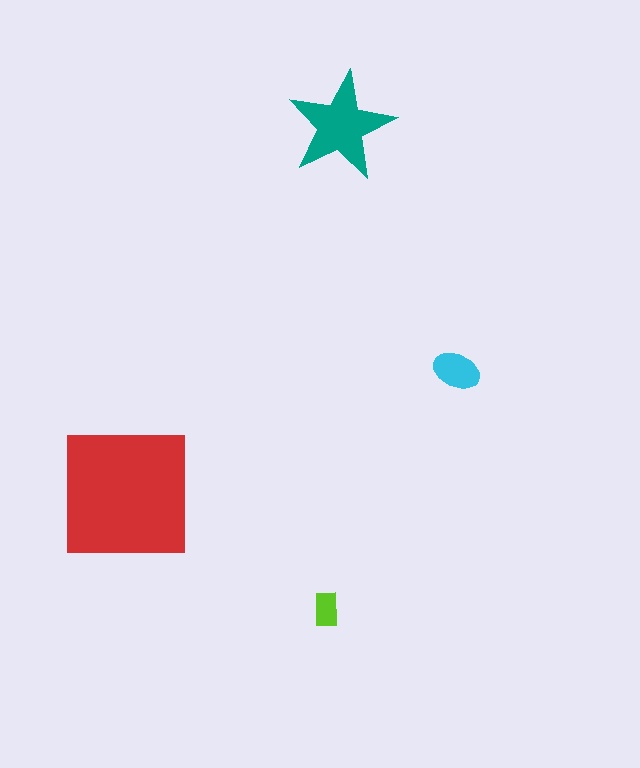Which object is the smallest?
The lime rectangle.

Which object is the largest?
The red square.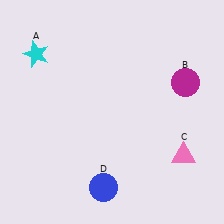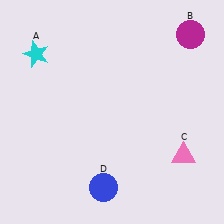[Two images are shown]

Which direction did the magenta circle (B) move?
The magenta circle (B) moved up.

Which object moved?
The magenta circle (B) moved up.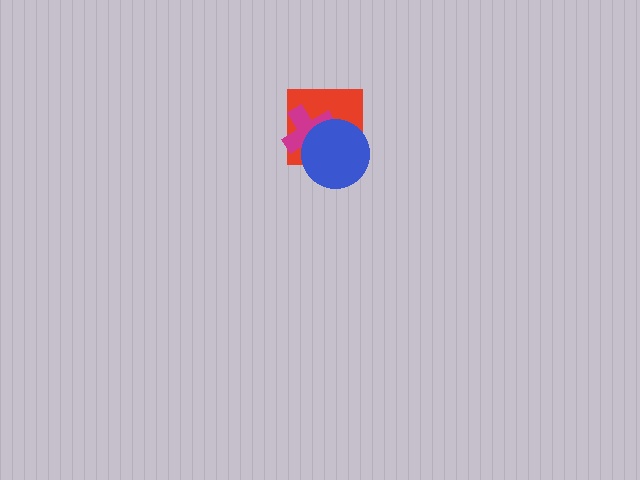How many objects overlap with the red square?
2 objects overlap with the red square.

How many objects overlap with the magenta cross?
2 objects overlap with the magenta cross.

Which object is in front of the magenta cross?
The blue circle is in front of the magenta cross.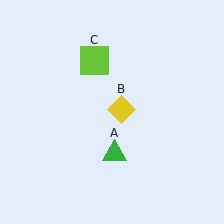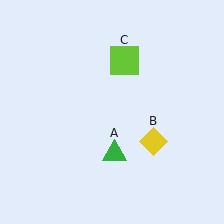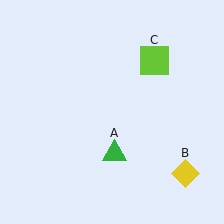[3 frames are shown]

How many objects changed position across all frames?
2 objects changed position: yellow diamond (object B), lime square (object C).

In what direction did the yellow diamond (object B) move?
The yellow diamond (object B) moved down and to the right.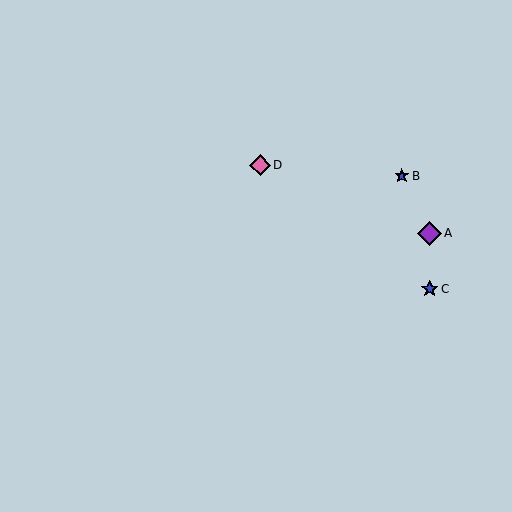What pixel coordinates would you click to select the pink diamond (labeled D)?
Click at (260, 165) to select the pink diamond D.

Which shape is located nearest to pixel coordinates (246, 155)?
The pink diamond (labeled D) at (260, 165) is nearest to that location.